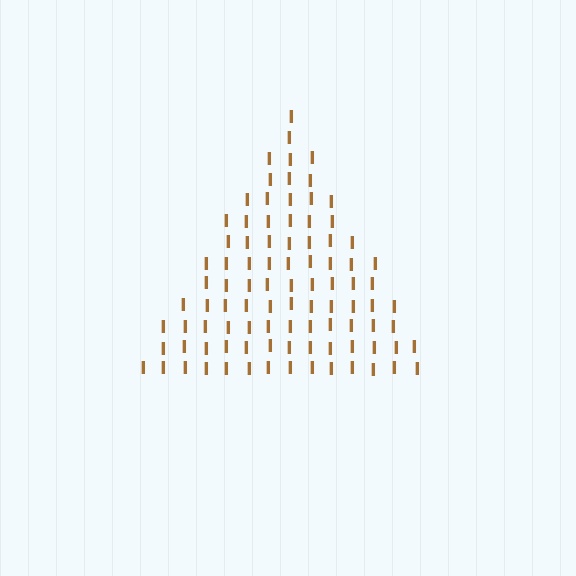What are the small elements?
The small elements are letter I's.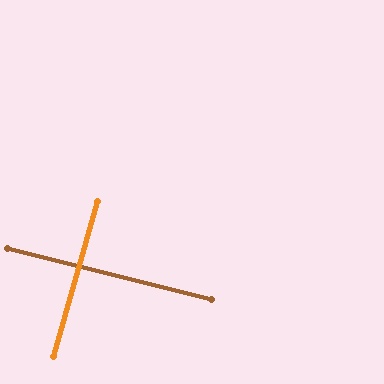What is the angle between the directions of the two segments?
Approximately 88 degrees.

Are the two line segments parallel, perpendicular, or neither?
Perpendicular — they meet at approximately 88°.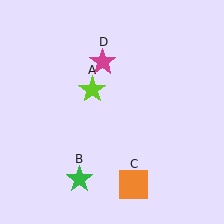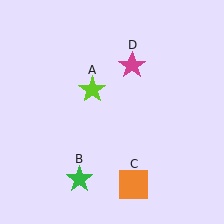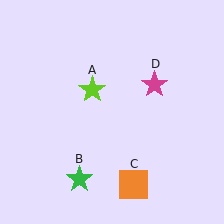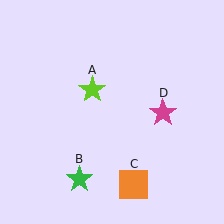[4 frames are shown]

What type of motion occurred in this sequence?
The magenta star (object D) rotated clockwise around the center of the scene.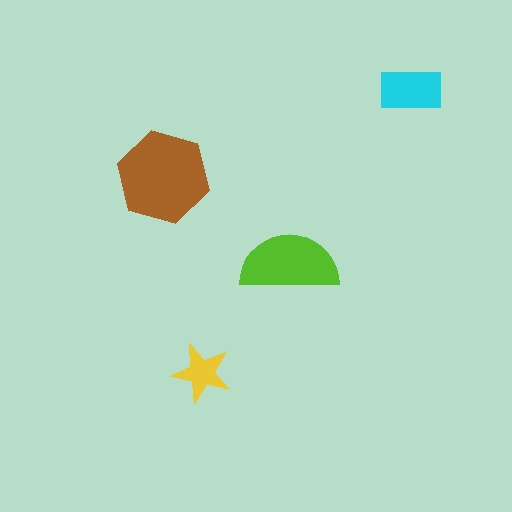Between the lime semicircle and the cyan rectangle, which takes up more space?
The lime semicircle.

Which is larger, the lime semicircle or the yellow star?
The lime semicircle.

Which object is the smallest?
The yellow star.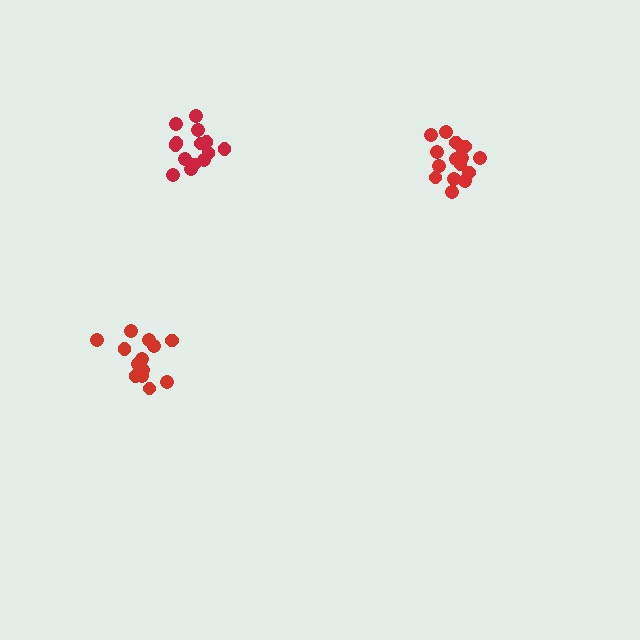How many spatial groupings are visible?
There are 3 spatial groupings.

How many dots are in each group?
Group 1: 13 dots, Group 2: 14 dots, Group 3: 17 dots (44 total).